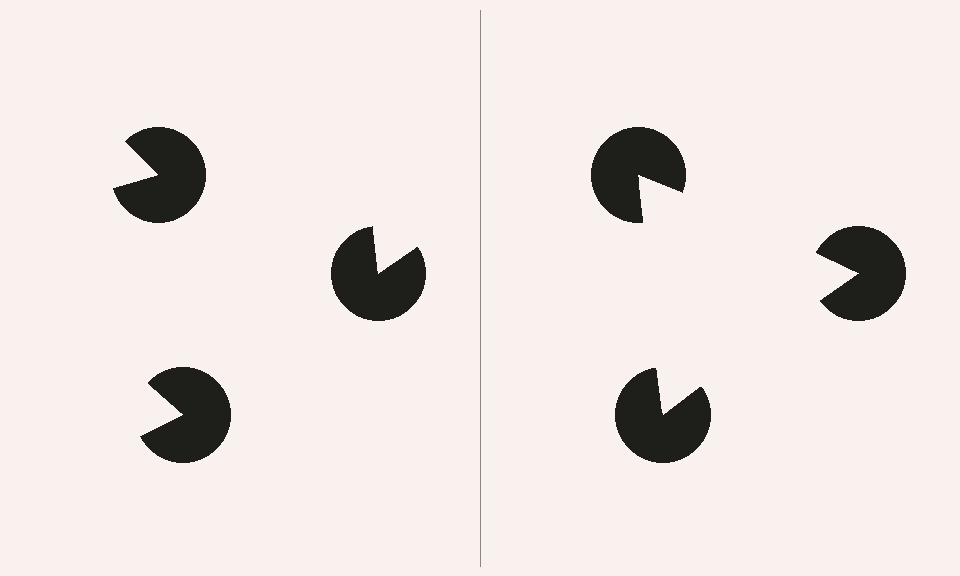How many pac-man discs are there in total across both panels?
6 — 3 on each side.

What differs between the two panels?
The pac-man discs are positioned identically on both sides; only the wedge orientations differ. On the right they align to a triangle; on the left they are misaligned.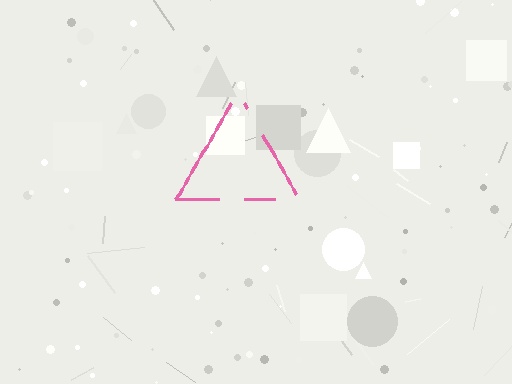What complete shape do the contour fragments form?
The contour fragments form a triangle.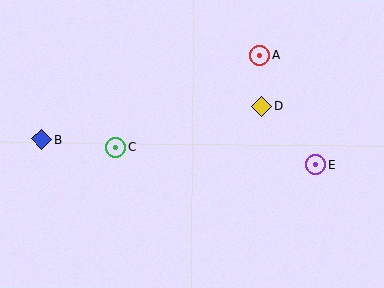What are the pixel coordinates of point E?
Point E is at (316, 165).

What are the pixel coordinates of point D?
Point D is at (262, 106).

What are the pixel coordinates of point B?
Point B is at (42, 140).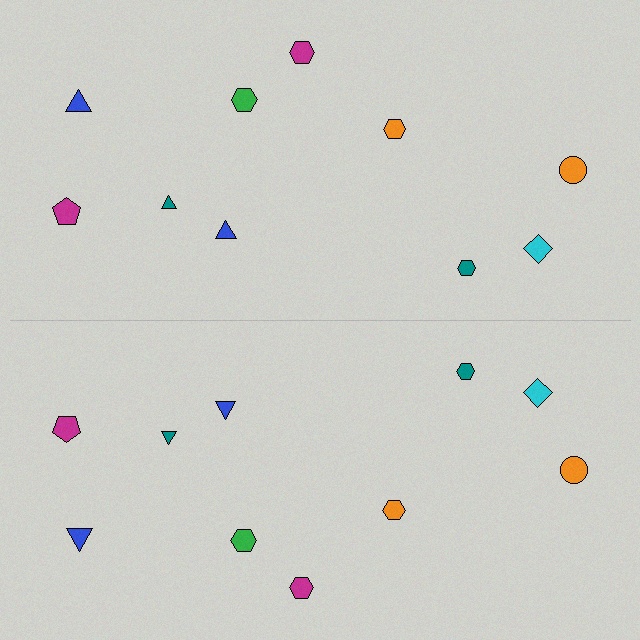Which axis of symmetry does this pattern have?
The pattern has a horizontal axis of symmetry running through the center of the image.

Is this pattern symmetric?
Yes, this pattern has bilateral (reflection) symmetry.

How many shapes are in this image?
There are 20 shapes in this image.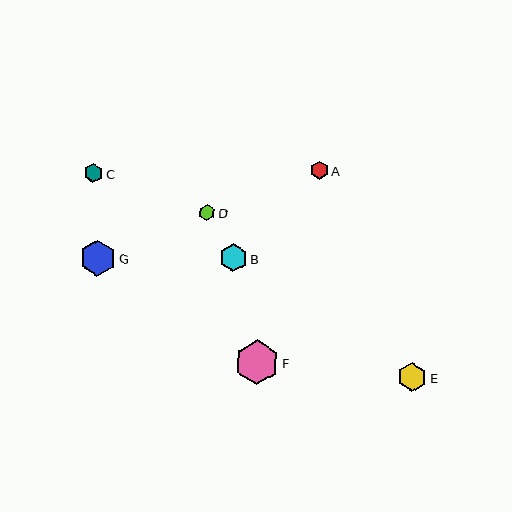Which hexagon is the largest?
Hexagon F is the largest with a size of approximately 45 pixels.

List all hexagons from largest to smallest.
From largest to smallest: F, G, E, B, C, A, D.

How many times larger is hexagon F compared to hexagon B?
Hexagon F is approximately 1.6 times the size of hexagon B.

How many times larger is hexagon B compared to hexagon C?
Hexagon B is approximately 1.5 times the size of hexagon C.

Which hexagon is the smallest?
Hexagon D is the smallest with a size of approximately 16 pixels.